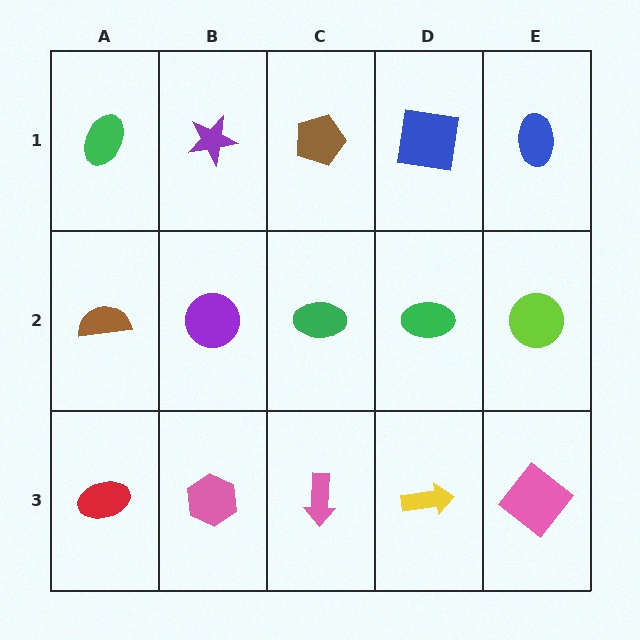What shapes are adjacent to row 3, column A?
A brown semicircle (row 2, column A), a pink hexagon (row 3, column B).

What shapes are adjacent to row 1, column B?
A purple circle (row 2, column B), a green ellipse (row 1, column A), a brown pentagon (row 1, column C).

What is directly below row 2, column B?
A pink hexagon.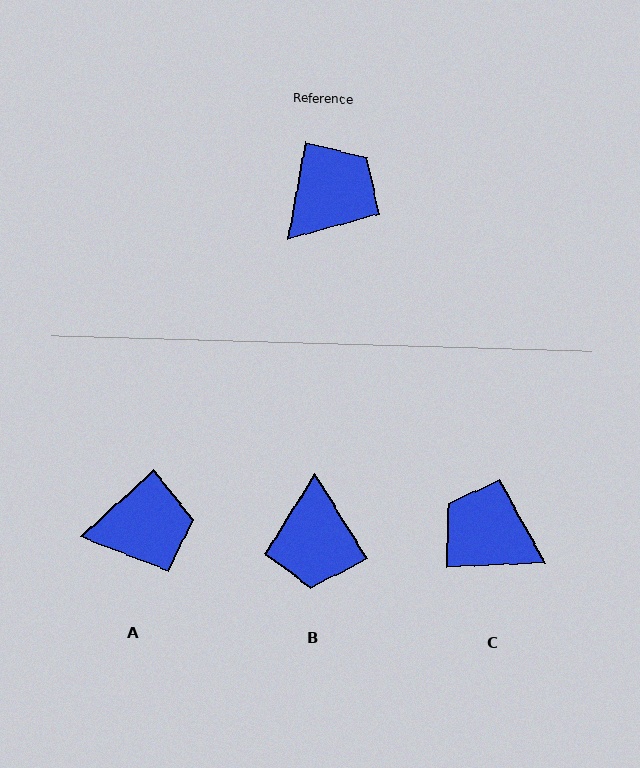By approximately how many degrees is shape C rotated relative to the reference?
Approximately 103 degrees counter-clockwise.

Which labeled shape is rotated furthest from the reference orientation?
B, about 138 degrees away.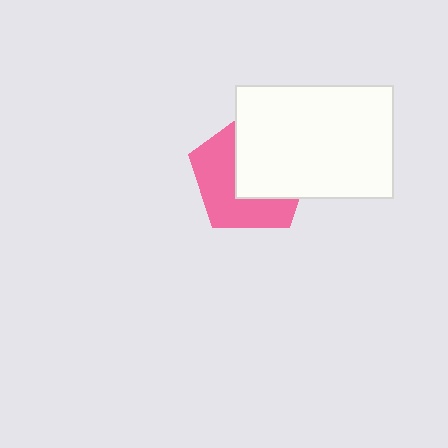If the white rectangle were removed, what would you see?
You would see the complete pink pentagon.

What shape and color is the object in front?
The object in front is a white rectangle.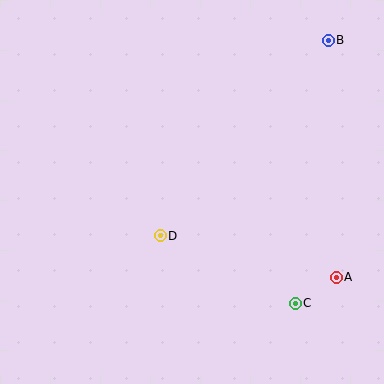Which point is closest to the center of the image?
Point D at (160, 236) is closest to the center.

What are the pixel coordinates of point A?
Point A is at (336, 277).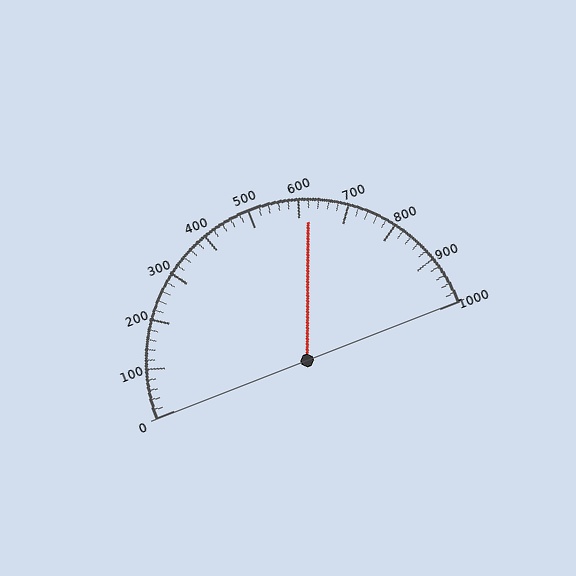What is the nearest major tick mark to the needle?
The nearest major tick mark is 600.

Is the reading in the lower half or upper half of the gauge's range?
The reading is in the upper half of the range (0 to 1000).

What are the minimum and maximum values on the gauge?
The gauge ranges from 0 to 1000.